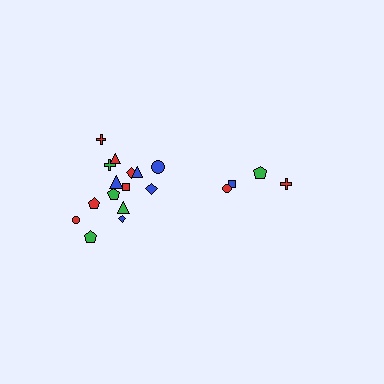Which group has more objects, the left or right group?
The left group.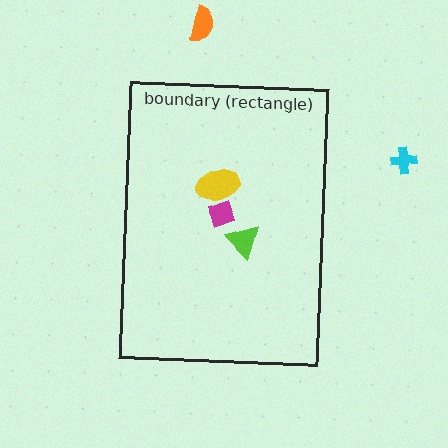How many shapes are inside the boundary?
3 inside, 2 outside.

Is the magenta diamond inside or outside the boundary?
Inside.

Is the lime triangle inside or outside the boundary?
Inside.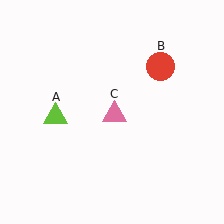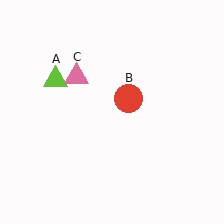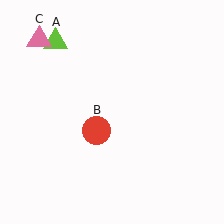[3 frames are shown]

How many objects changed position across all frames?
3 objects changed position: lime triangle (object A), red circle (object B), pink triangle (object C).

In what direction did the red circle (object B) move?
The red circle (object B) moved down and to the left.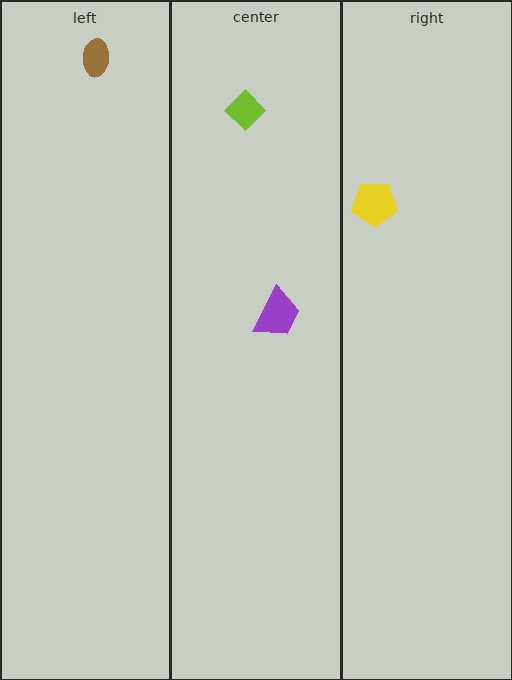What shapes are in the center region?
The purple trapezoid, the lime diamond.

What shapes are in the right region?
The yellow pentagon.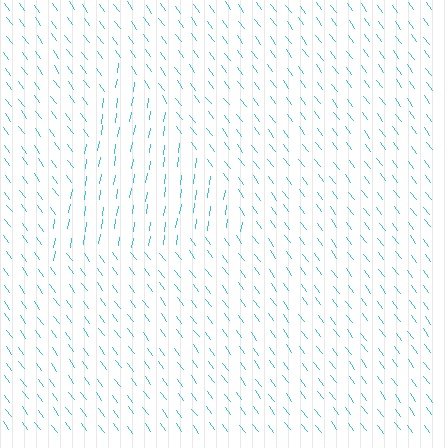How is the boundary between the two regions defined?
The boundary is defined purely by a change in line orientation (approximately 45 degrees difference). All lines are the same color and thickness.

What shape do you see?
I see a triangle.